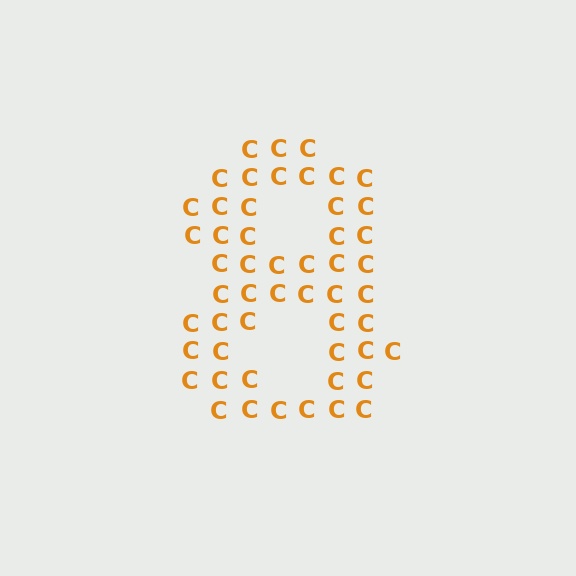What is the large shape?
The large shape is the digit 8.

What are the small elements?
The small elements are letter C's.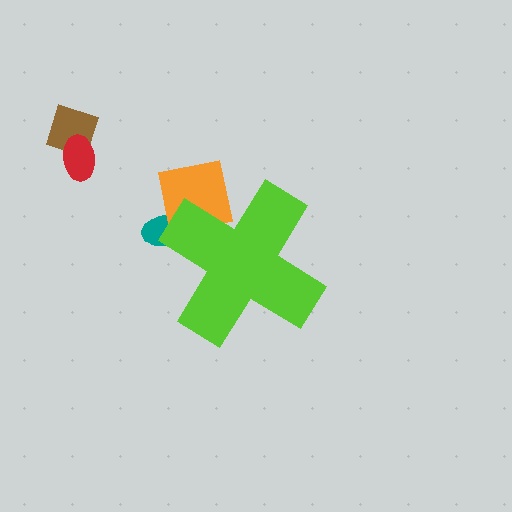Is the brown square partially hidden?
No, the brown square is fully visible.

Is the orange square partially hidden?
Yes, the orange square is partially hidden behind the lime cross.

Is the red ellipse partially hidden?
No, the red ellipse is fully visible.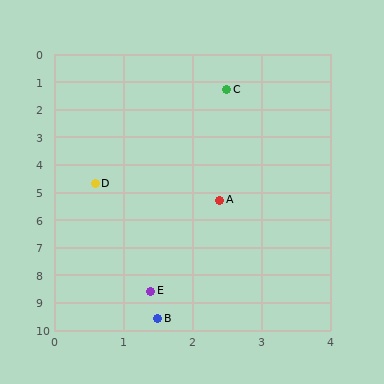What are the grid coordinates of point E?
Point E is at approximately (1.4, 8.6).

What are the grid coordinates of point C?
Point C is at approximately (2.5, 1.3).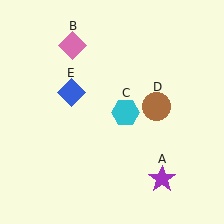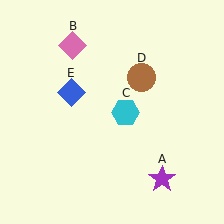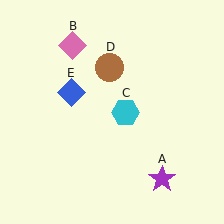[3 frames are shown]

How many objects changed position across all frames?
1 object changed position: brown circle (object D).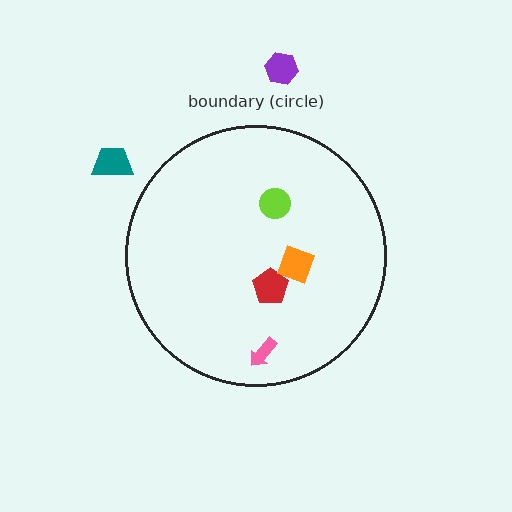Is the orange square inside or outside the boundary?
Inside.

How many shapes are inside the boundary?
4 inside, 2 outside.